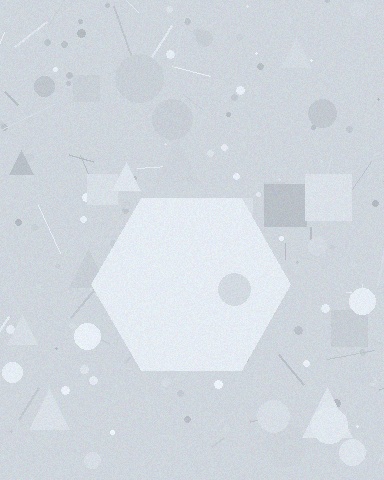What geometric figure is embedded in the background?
A hexagon is embedded in the background.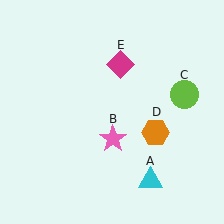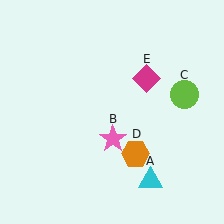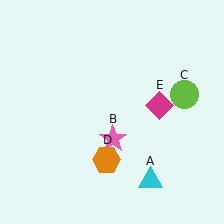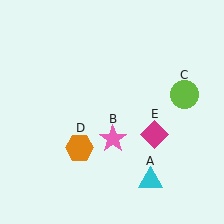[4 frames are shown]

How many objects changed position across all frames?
2 objects changed position: orange hexagon (object D), magenta diamond (object E).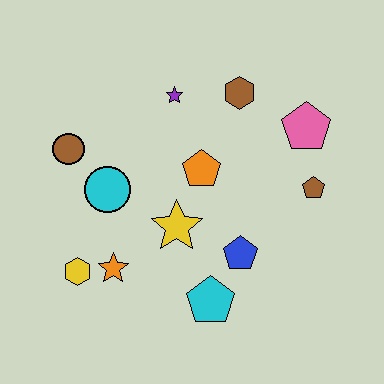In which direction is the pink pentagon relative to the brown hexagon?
The pink pentagon is to the right of the brown hexagon.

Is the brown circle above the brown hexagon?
No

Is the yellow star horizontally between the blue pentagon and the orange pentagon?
No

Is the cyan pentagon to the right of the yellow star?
Yes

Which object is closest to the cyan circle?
The brown circle is closest to the cyan circle.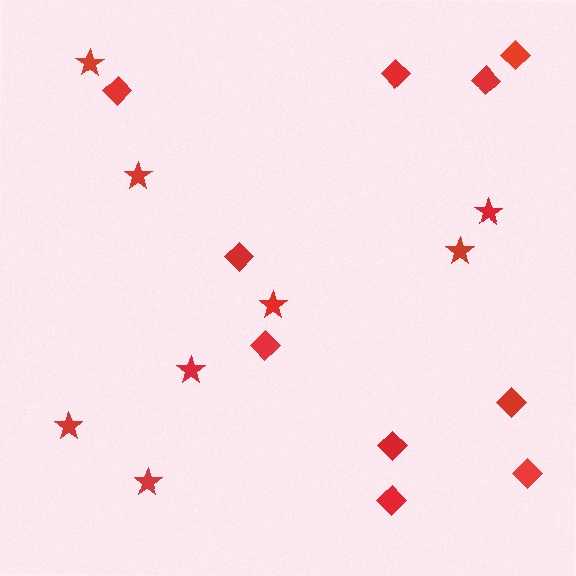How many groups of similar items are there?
There are 2 groups: one group of stars (8) and one group of diamonds (10).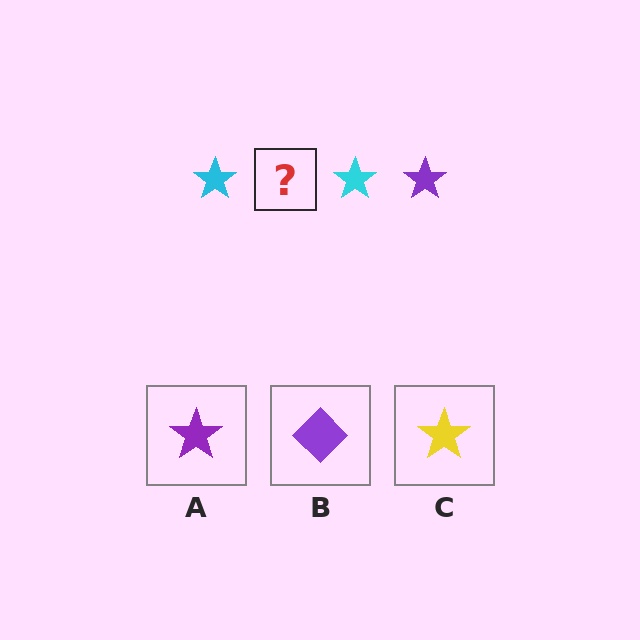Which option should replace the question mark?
Option A.